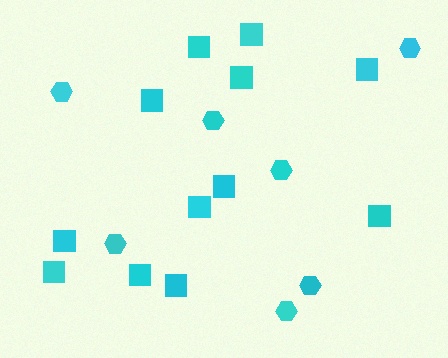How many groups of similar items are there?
There are 2 groups: one group of squares (12) and one group of hexagons (7).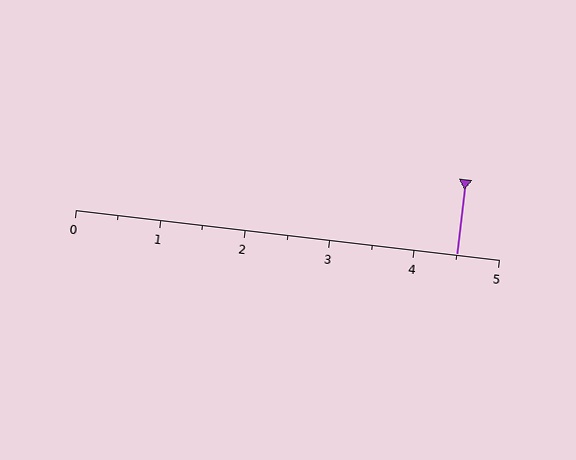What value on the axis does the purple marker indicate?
The marker indicates approximately 4.5.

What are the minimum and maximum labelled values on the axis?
The axis runs from 0 to 5.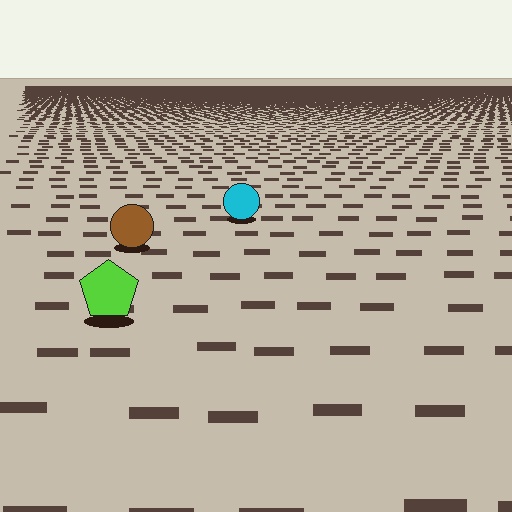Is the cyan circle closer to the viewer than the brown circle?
No. The brown circle is closer — you can tell from the texture gradient: the ground texture is coarser near it.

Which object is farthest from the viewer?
The cyan circle is farthest from the viewer. It appears smaller and the ground texture around it is denser.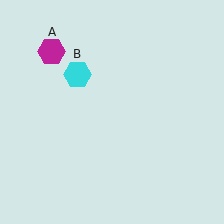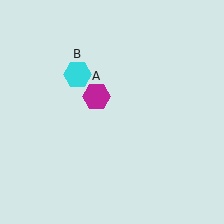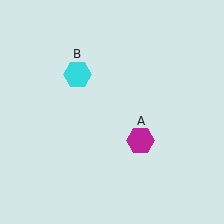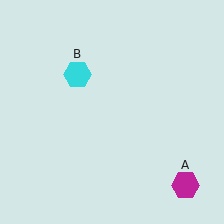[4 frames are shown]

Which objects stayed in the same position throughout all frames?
Cyan hexagon (object B) remained stationary.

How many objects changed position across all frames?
1 object changed position: magenta hexagon (object A).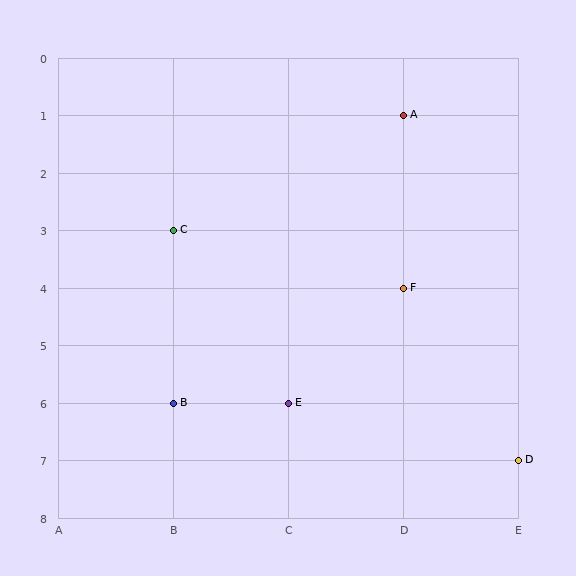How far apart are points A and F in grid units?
Points A and F are 3 rows apart.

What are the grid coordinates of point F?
Point F is at grid coordinates (D, 4).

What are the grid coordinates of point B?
Point B is at grid coordinates (B, 6).